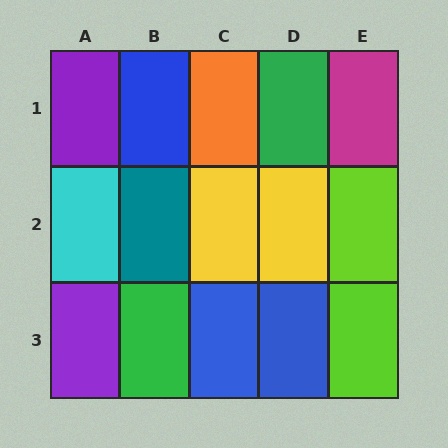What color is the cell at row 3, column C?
Blue.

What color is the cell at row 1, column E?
Magenta.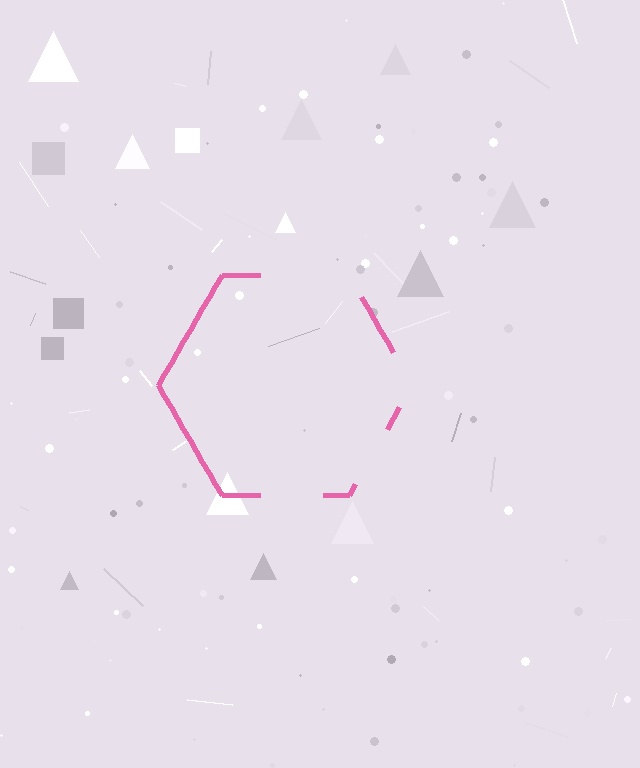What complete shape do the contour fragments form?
The contour fragments form a hexagon.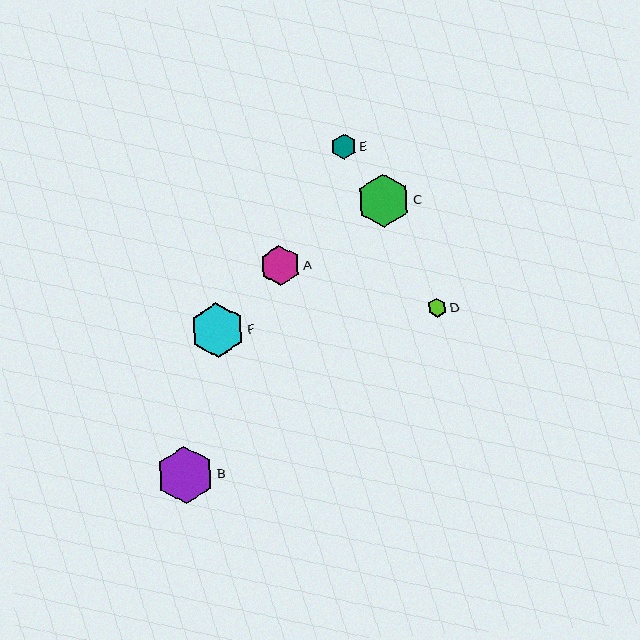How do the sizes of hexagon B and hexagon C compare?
Hexagon B and hexagon C are approximately the same size.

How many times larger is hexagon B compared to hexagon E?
Hexagon B is approximately 2.3 times the size of hexagon E.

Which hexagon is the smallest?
Hexagon D is the smallest with a size of approximately 19 pixels.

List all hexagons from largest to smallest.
From largest to smallest: B, F, C, A, E, D.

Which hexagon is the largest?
Hexagon B is the largest with a size of approximately 58 pixels.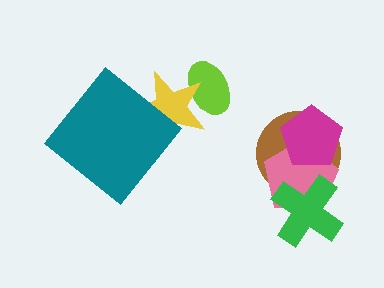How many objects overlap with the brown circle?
3 objects overlap with the brown circle.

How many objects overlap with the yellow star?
2 objects overlap with the yellow star.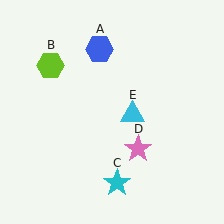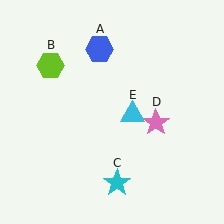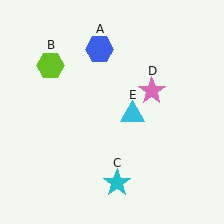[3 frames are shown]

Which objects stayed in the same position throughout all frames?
Blue hexagon (object A) and lime hexagon (object B) and cyan star (object C) and cyan triangle (object E) remained stationary.